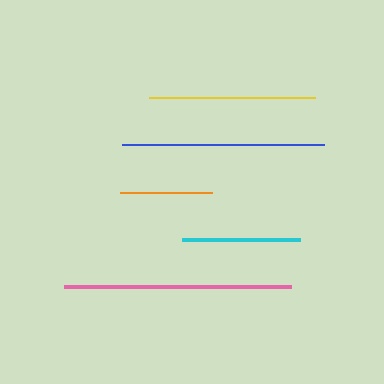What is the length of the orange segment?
The orange segment is approximately 93 pixels long.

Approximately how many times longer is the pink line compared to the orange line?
The pink line is approximately 2.5 times the length of the orange line.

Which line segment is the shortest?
The orange line is the shortest at approximately 93 pixels.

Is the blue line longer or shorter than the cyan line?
The blue line is longer than the cyan line.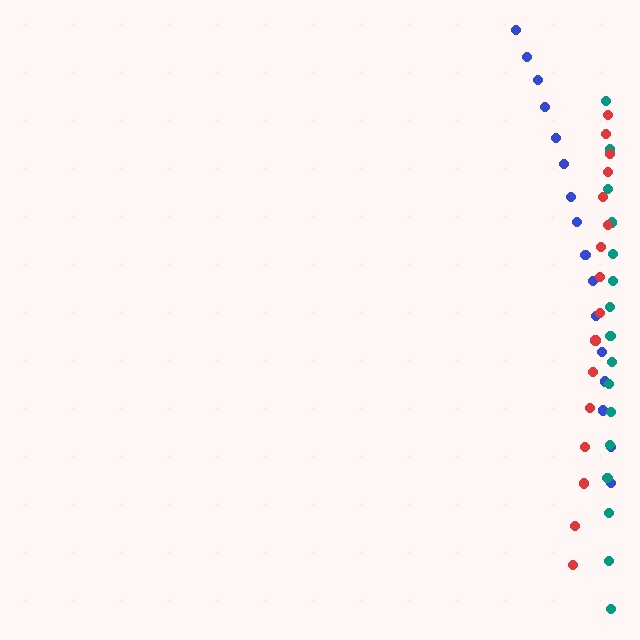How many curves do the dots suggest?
There are 3 distinct paths.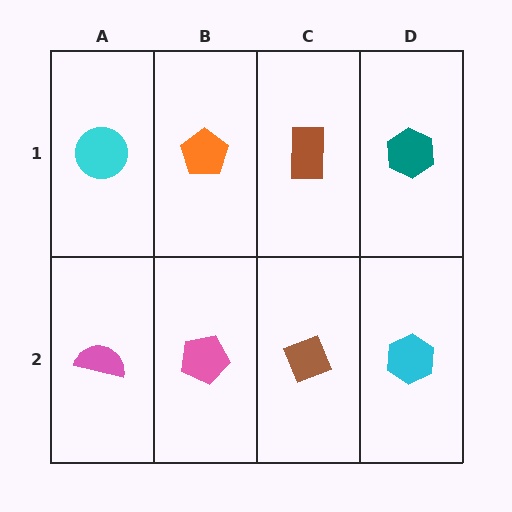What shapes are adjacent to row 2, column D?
A teal hexagon (row 1, column D), a brown diamond (row 2, column C).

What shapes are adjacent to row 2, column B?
An orange pentagon (row 1, column B), a pink semicircle (row 2, column A), a brown diamond (row 2, column C).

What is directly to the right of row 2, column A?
A pink pentagon.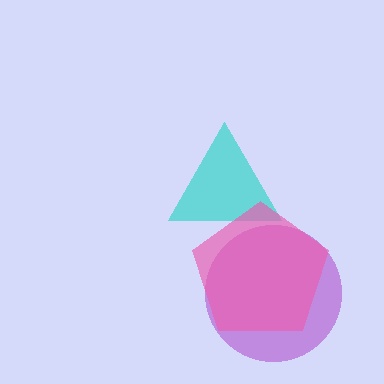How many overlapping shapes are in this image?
There are 3 overlapping shapes in the image.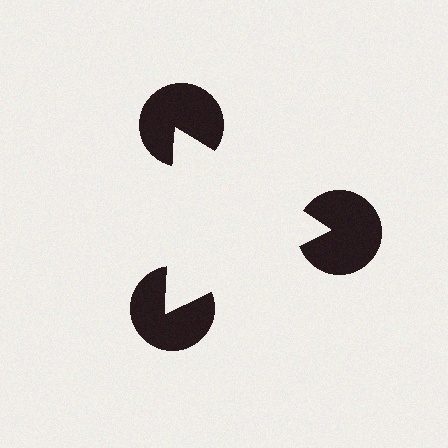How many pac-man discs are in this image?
There are 3 — one at each vertex of the illusory triangle.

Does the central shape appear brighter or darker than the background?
It typically appears slightly brighter than the background, even though no actual brightness change is drawn.